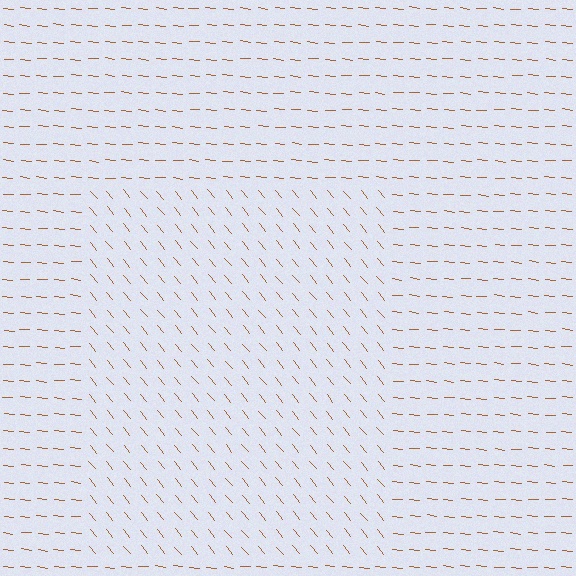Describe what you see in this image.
The image is filled with small brown line segments. A rectangle region in the image has lines oriented differently from the surrounding lines, creating a visible texture boundary.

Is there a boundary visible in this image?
Yes, there is a texture boundary formed by a change in line orientation.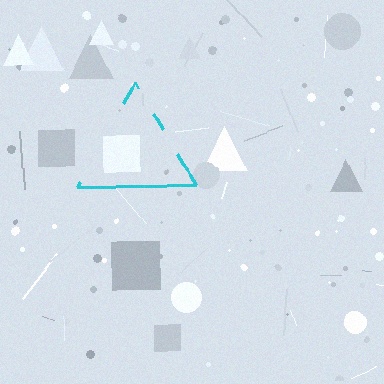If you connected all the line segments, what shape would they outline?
They would outline a triangle.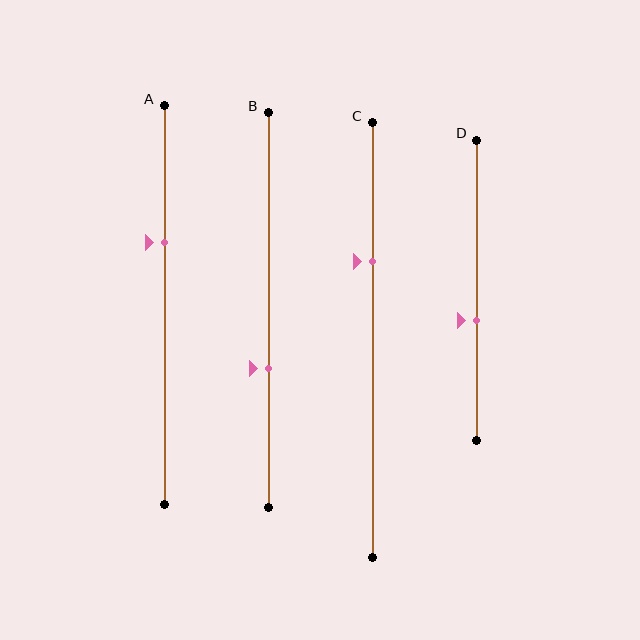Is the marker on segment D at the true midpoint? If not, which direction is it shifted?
No, the marker on segment D is shifted downward by about 10% of the segment length.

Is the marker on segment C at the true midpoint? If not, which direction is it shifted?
No, the marker on segment C is shifted upward by about 18% of the segment length.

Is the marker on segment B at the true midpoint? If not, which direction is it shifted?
No, the marker on segment B is shifted downward by about 15% of the segment length.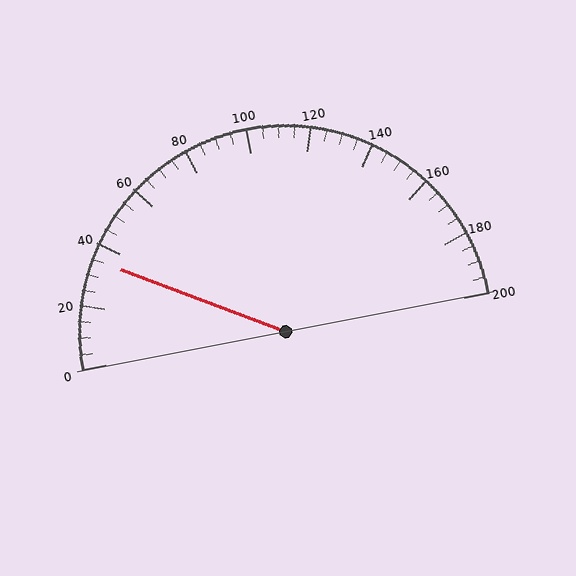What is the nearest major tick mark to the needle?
The nearest major tick mark is 40.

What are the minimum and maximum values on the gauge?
The gauge ranges from 0 to 200.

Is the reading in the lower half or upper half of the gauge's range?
The reading is in the lower half of the range (0 to 200).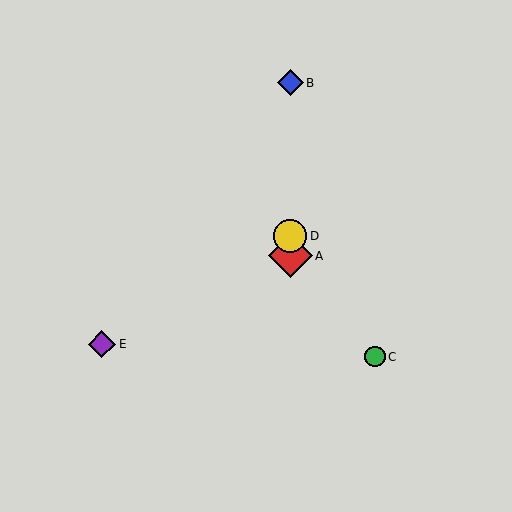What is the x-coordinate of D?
Object D is at x≈290.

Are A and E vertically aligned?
No, A is at x≈290 and E is at x≈102.